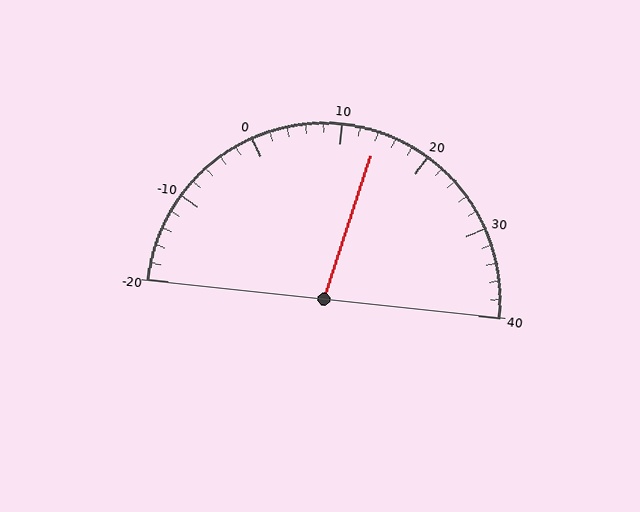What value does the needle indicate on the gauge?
The needle indicates approximately 14.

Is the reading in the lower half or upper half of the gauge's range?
The reading is in the upper half of the range (-20 to 40).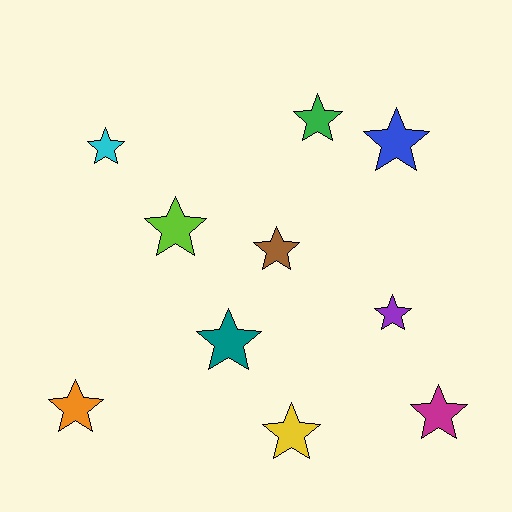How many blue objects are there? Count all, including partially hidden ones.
There is 1 blue object.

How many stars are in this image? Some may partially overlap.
There are 10 stars.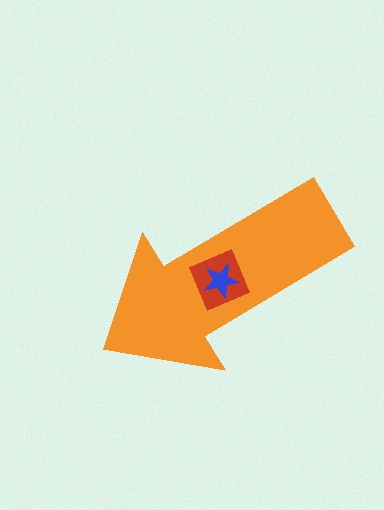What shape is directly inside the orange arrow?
The red square.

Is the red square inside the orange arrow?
Yes.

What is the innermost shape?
The blue star.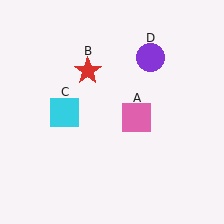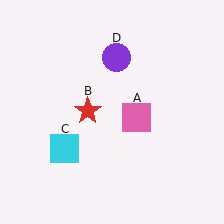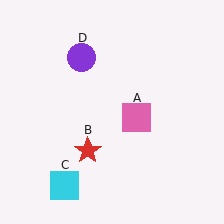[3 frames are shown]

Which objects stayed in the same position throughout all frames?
Pink square (object A) remained stationary.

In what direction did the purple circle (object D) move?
The purple circle (object D) moved left.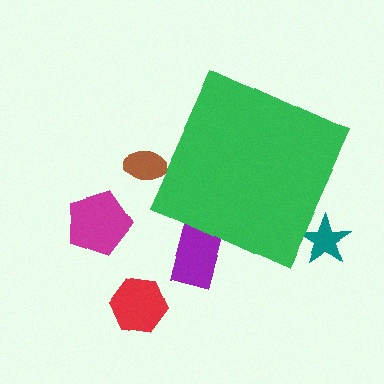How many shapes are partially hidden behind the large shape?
3 shapes are partially hidden.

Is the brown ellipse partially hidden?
Yes, the brown ellipse is partially hidden behind the green diamond.